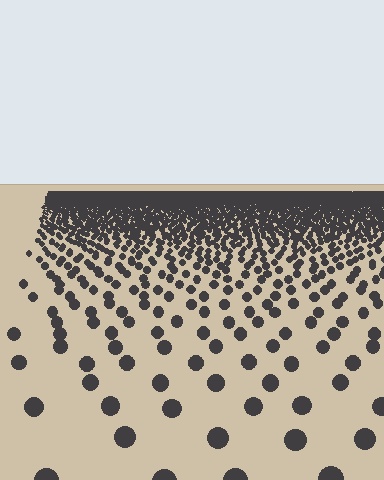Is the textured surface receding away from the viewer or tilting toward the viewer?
The surface is receding away from the viewer. Texture elements get smaller and denser toward the top.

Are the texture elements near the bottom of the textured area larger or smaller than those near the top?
Larger. Near the bottom, elements are closer to the viewer and appear at a bigger on-screen size.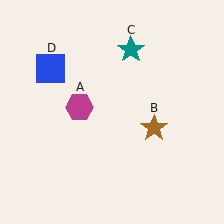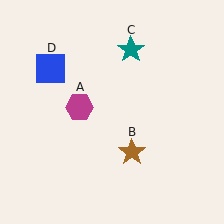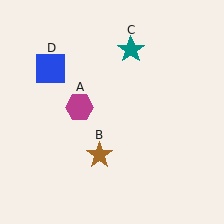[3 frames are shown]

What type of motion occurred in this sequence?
The brown star (object B) rotated clockwise around the center of the scene.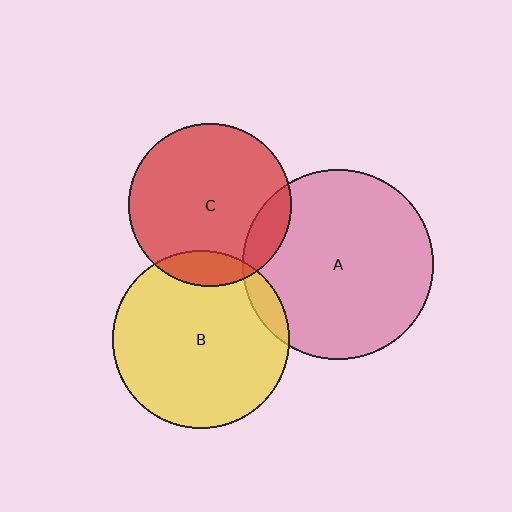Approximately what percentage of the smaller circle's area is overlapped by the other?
Approximately 10%.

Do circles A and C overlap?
Yes.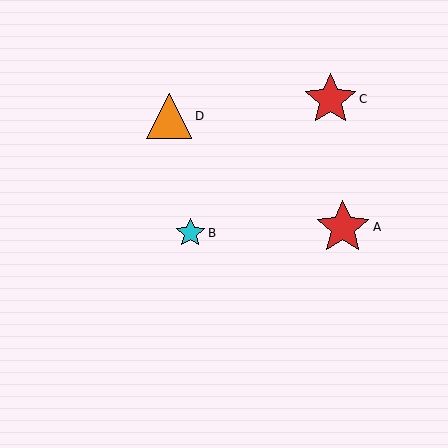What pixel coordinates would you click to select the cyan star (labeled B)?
Click at (190, 233) to select the cyan star B.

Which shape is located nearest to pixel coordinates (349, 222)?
The red star (labeled A) at (343, 227) is nearest to that location.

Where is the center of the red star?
The center of the red star is at (343, 227).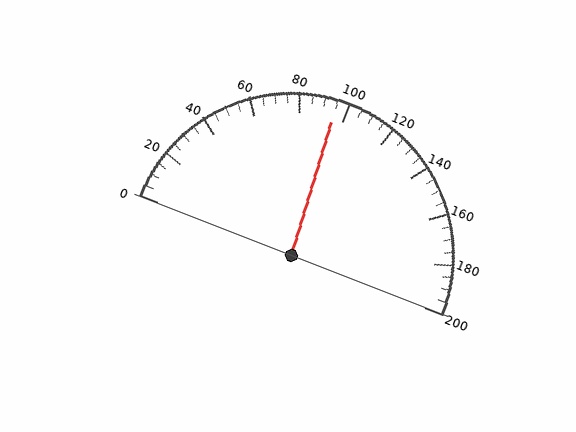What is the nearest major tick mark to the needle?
The nearest major tick mark is 100.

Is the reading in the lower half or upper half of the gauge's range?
The reading is in the lower half of the range (0 to 200).